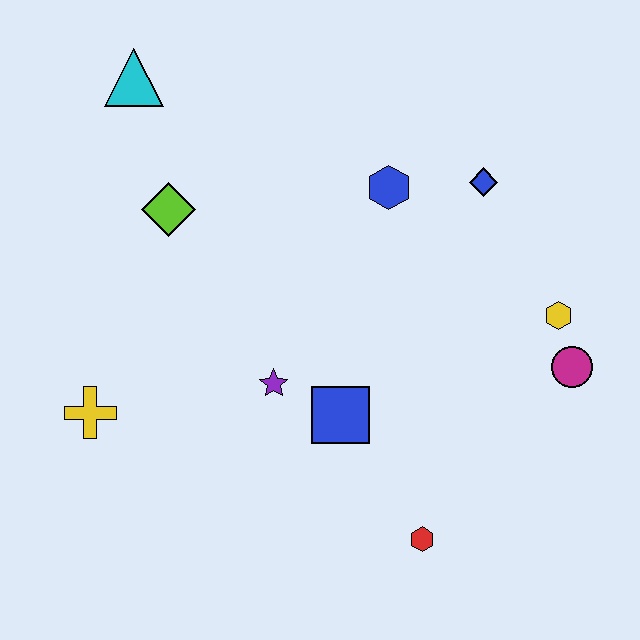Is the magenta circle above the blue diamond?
No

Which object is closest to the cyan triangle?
The lime diamond is closest to the cyan triangle.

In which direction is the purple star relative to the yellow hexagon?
The purple star is to the left of the yellow hexagon.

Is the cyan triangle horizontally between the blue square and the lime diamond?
No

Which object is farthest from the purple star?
The cyan triangle is farthest from the purple star.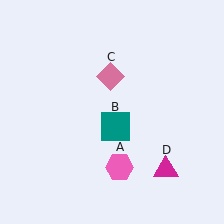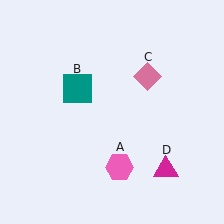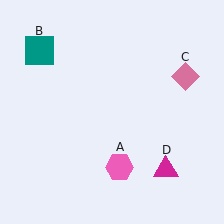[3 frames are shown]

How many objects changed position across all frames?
2 objects changed position: teal square (object B), pink diamond (object C).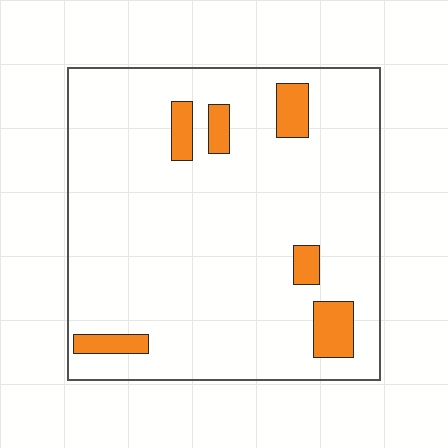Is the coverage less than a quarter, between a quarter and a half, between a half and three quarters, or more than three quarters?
Less than a quarter.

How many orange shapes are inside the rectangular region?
6.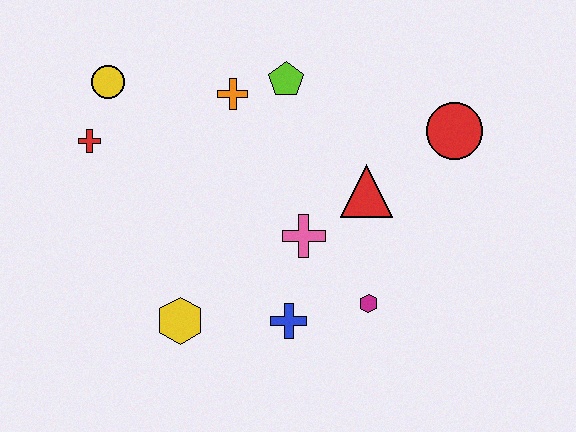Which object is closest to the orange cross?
The lime pentagon is closest to the orange cross.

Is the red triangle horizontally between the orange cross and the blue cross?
No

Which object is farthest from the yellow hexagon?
The red circle is farthest from the yellow hexagon.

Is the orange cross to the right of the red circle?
No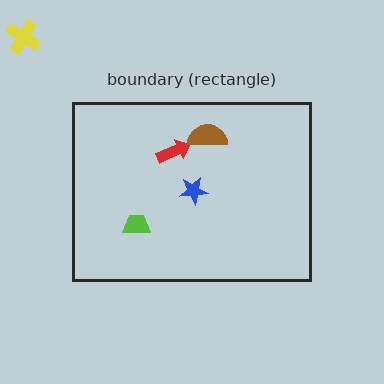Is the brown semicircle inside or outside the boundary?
Inside.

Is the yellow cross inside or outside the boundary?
Outside.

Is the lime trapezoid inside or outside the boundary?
Inside.